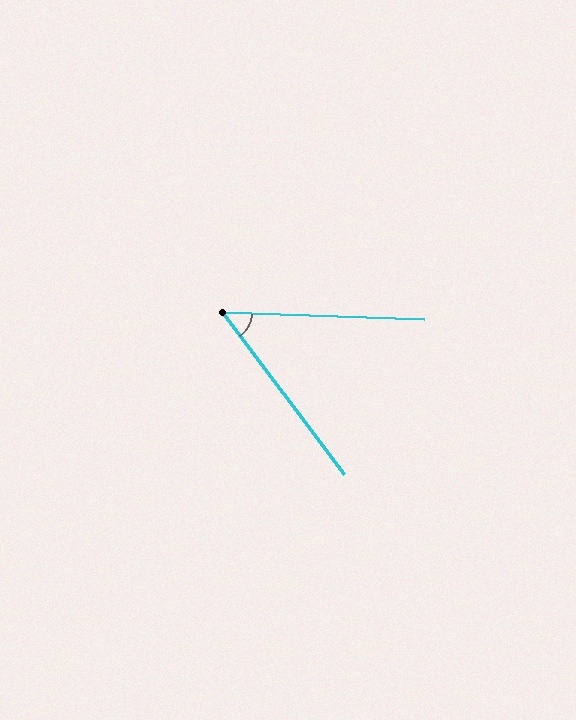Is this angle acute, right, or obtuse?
It is acute.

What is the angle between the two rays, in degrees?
Approximately 51 degrees.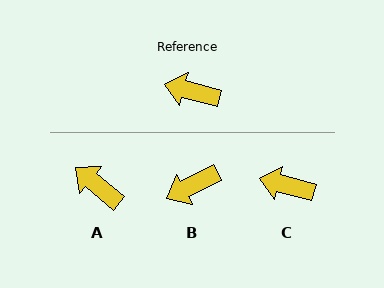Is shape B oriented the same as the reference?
No, it is off by about 42 degrees.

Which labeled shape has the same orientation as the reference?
C.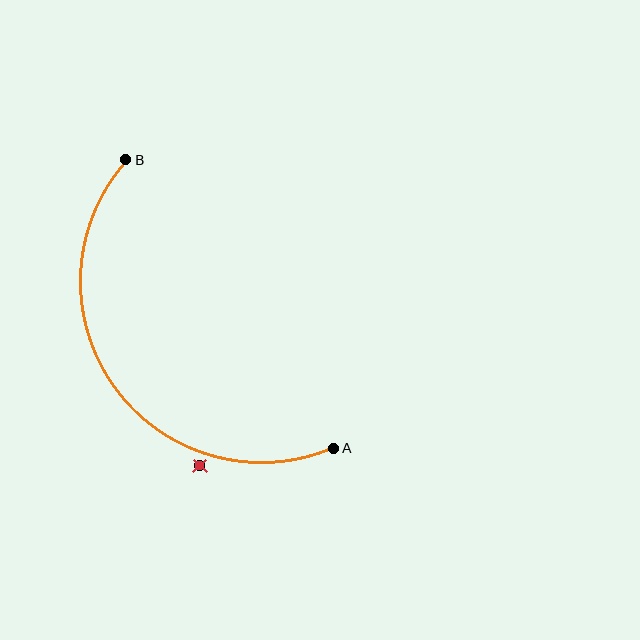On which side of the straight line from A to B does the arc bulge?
The arc bulges below and to the left of the straight line connecting A and B.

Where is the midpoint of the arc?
The arc midpoint is the point on the curve farthest from the straight line joining A and B. It sits below and to the left of that line.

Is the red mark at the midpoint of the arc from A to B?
No — the red mark does not lie on the arc at all. It sits slightly outside the curve.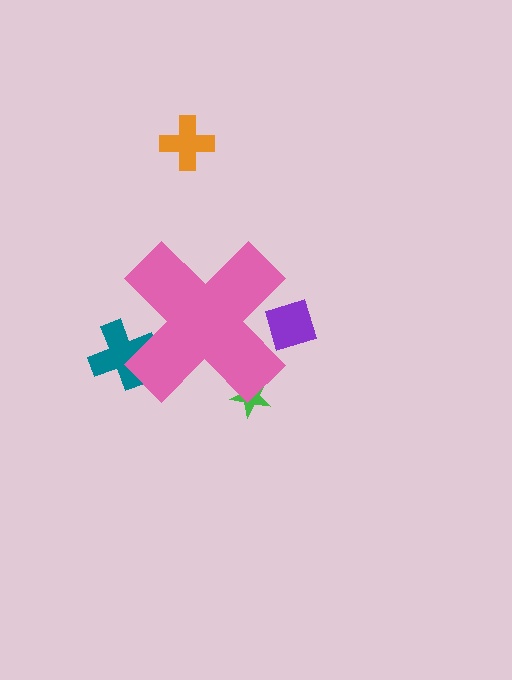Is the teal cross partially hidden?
Yes, the teal cross is partially hidden behind the pink cross.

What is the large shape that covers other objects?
A pink cross.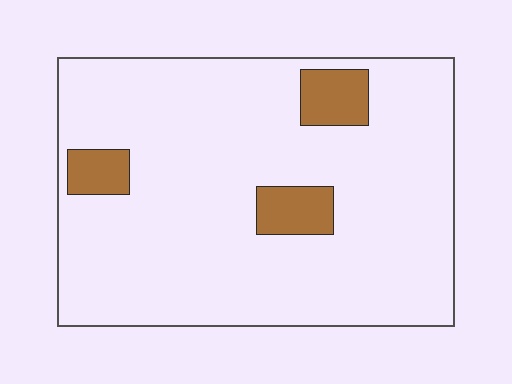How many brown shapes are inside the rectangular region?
3.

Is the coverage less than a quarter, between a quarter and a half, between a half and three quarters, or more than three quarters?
Less than a quarter.